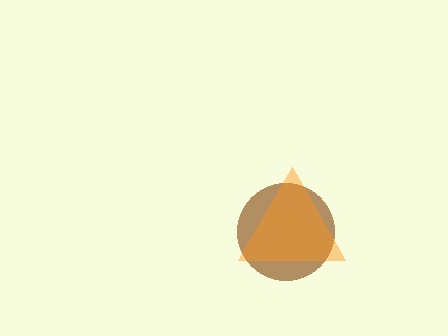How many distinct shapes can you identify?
There are 2 distinct shapes: a brown circle, an orange triangle.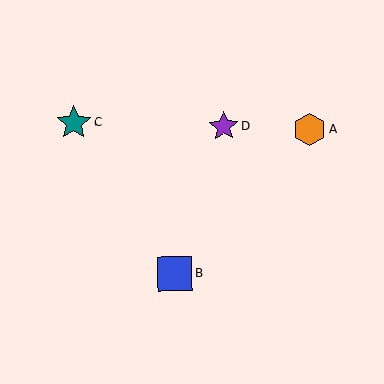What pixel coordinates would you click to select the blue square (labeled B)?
Click at (175, 274) to select the blue square B.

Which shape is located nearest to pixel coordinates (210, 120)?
The purple star (labeled D) at (224, 127) is nearest to that location.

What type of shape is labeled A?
Shape A is an orange hexagon.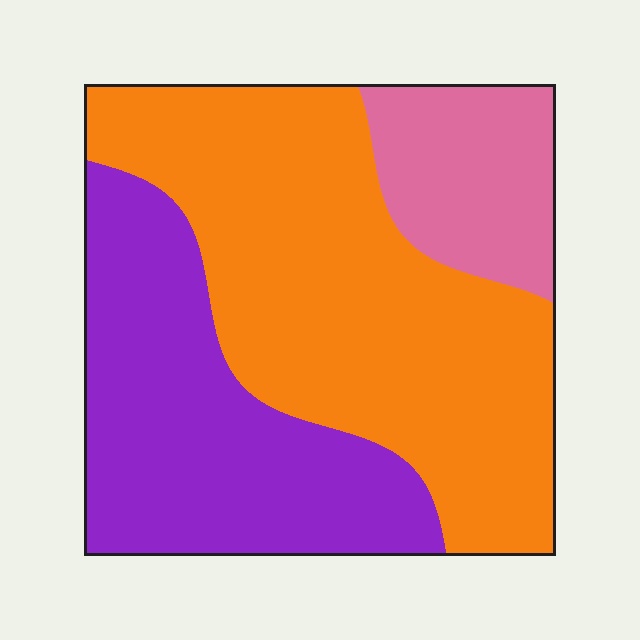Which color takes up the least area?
Pink, at roughly 15%.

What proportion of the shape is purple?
Purple takes up about one third (1/3) of the shape.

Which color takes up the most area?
Orange, at roughly 50%.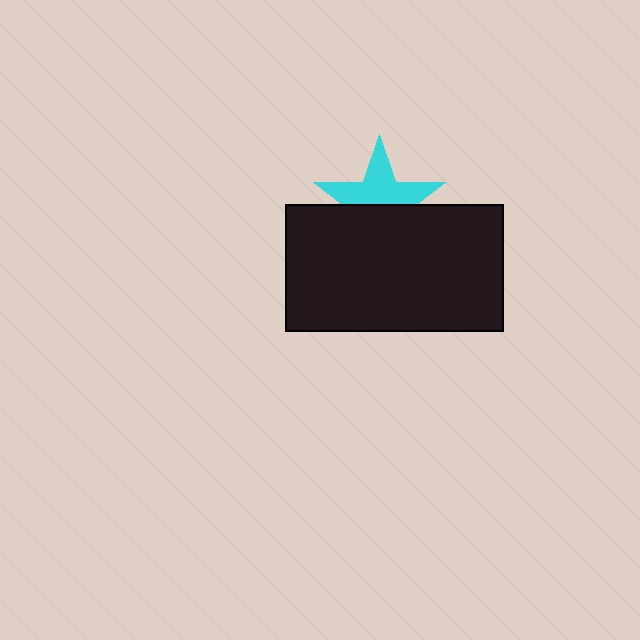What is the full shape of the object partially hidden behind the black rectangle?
The partially hidden object is a cyan star.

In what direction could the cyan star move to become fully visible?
The cyan star could move up. That would shift it out from behind the black rectangle entirely.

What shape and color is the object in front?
The object in front is a black rectangle.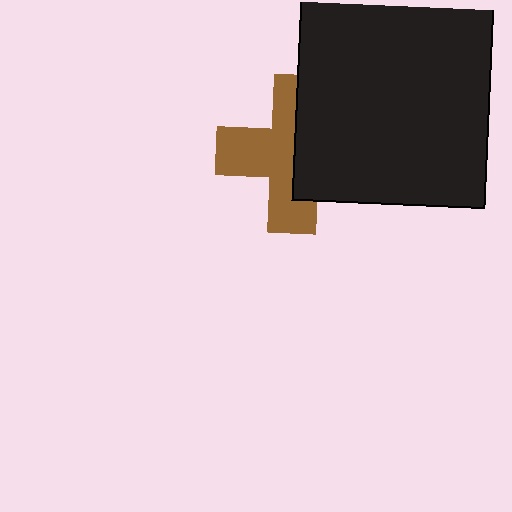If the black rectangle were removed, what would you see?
You would see the complete brown cross.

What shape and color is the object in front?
The object in front is a black rectangle.